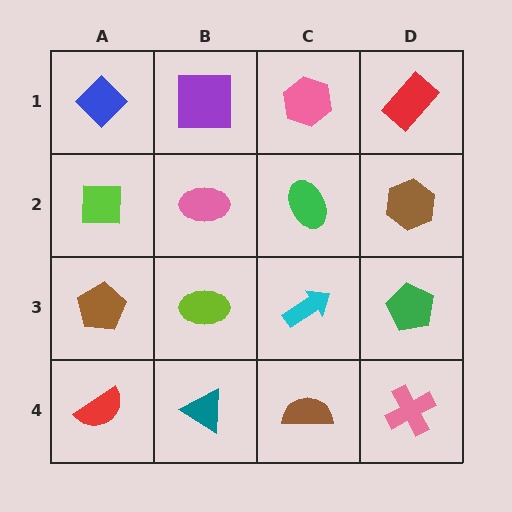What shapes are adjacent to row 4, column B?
A lime ellipse (row 3, column B), a red semicircle (row 4, column A), a brown semicircle (row 4, column C).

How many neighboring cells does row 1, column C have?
3.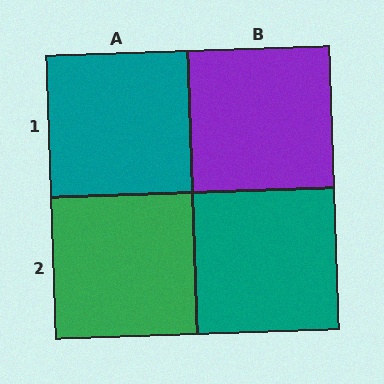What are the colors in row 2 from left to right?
Green, teal.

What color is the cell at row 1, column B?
Purple.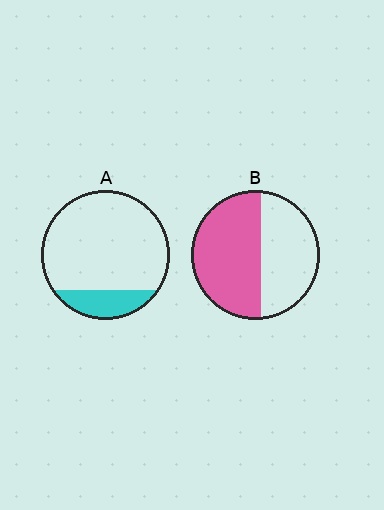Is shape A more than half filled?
No.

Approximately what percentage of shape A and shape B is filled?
A is approximately 15% and B is approximately 55%.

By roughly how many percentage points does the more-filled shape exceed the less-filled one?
By roughly 40 percentage points (B over A).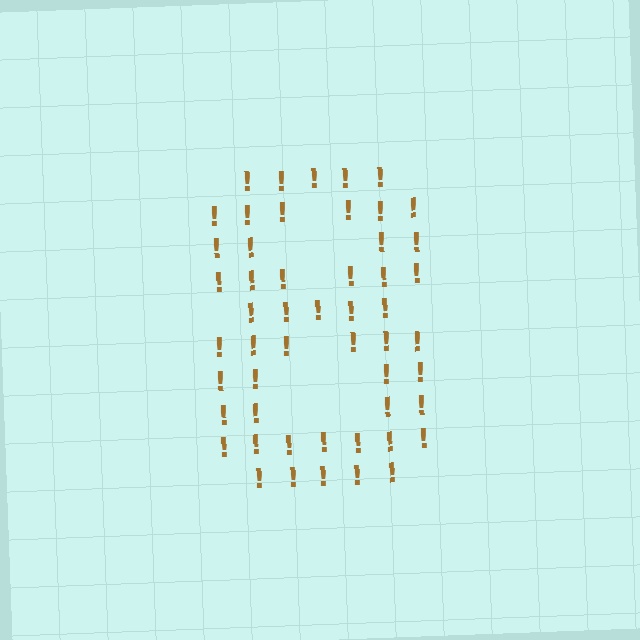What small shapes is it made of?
It is made of small exclamation marks.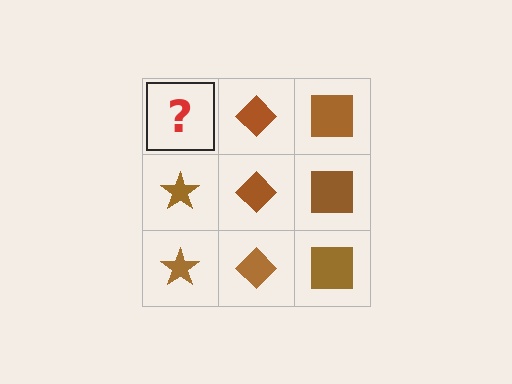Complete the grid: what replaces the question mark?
The question mark should be replaced with a brown star.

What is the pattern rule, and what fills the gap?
The rule is that each column has a consistent shape. The gap should be filled with a brown star.